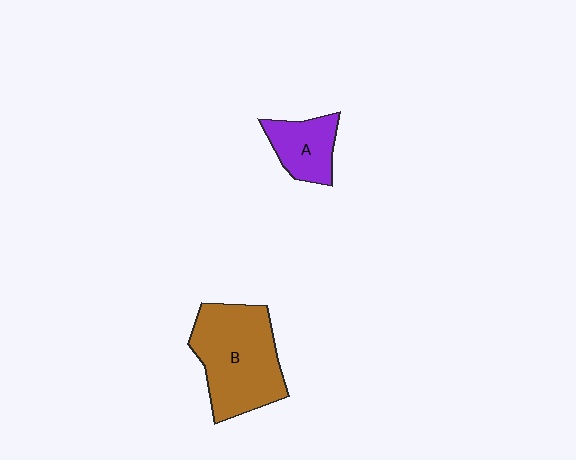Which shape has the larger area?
Shape B (brown).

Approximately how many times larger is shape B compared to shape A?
Approximately 2.2 times.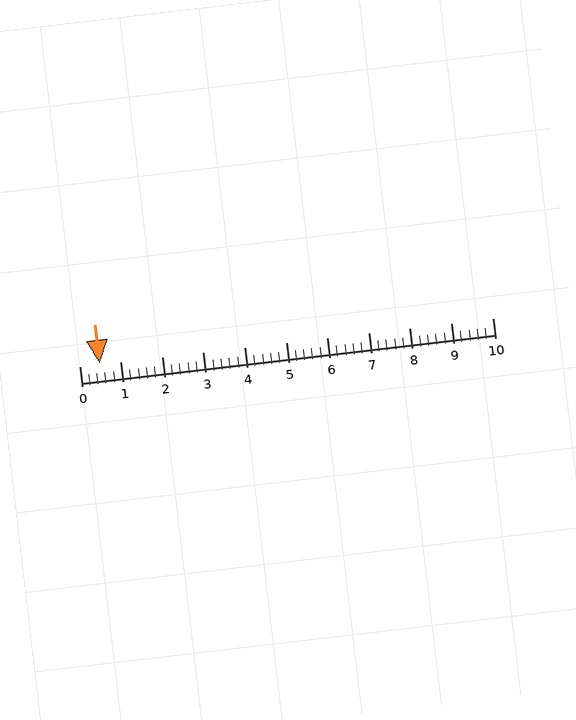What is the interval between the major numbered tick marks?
The major tick marks are spaced 1 units apart.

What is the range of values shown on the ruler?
The ruler shows values from 0 to 10.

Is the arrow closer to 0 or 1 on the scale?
The arrow is closer to 1.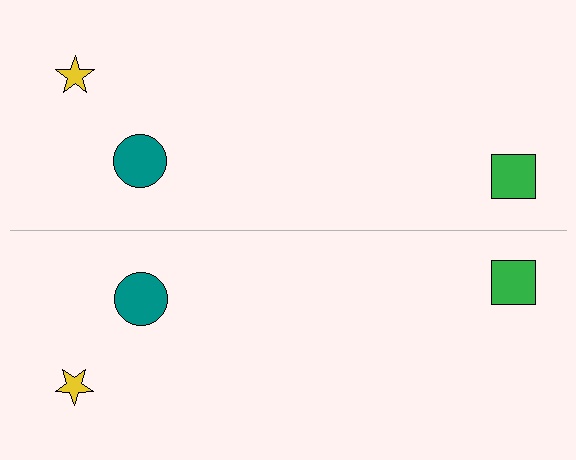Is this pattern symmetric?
Yes, this pattern has bilateral (reflection) symmetry.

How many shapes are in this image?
There are 6 shapes in this image.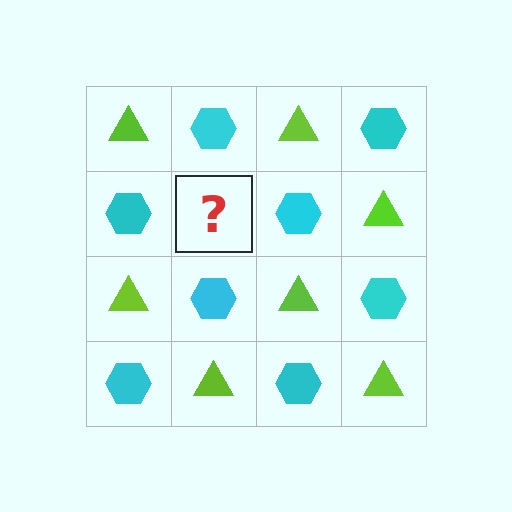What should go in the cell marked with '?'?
The missing cell should contain a lime triangle.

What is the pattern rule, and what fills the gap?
The rule is that it alternates lime triangle and cyan hexagon in a checkerboard pattern. The gap should be filled with a lime triangle.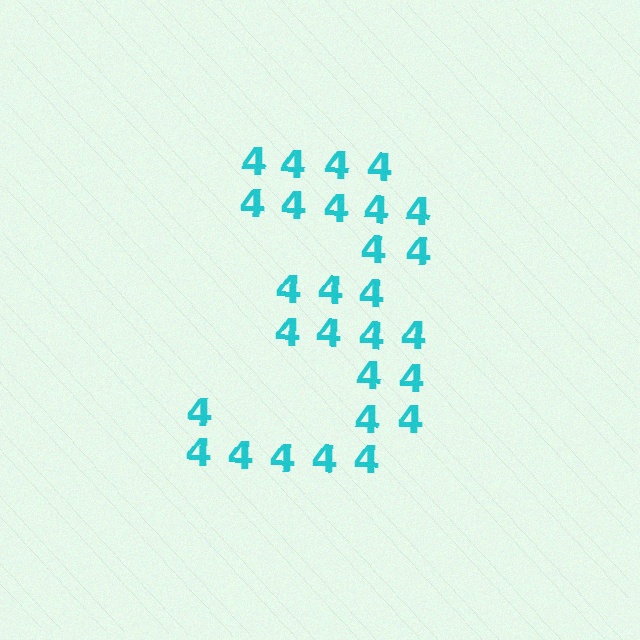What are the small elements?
The small elements are digit 4's.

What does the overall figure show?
The overall figure shows the digit 3.